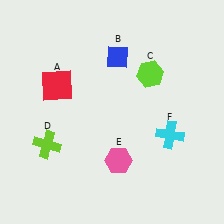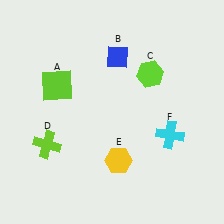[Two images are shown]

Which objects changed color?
A changed from red to lime. E changed from pink to yellow.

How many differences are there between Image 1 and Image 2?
There are 2 differences between the two images.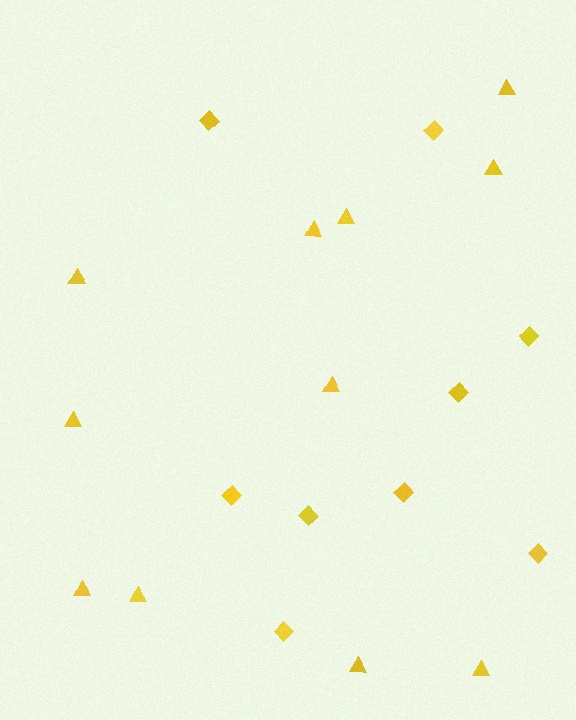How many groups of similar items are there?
There are 2 groups: one group of diamonds (9) and one group of triangles (11).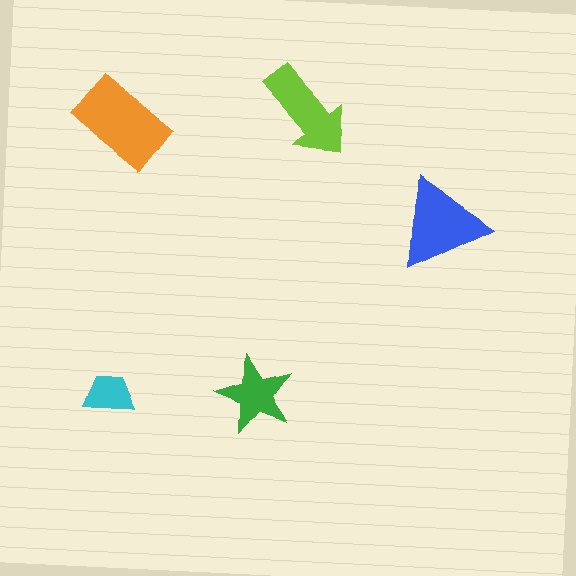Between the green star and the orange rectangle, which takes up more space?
The orange rectangle.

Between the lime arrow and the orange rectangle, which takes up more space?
The orange rectangle.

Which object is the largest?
The orange rectangle.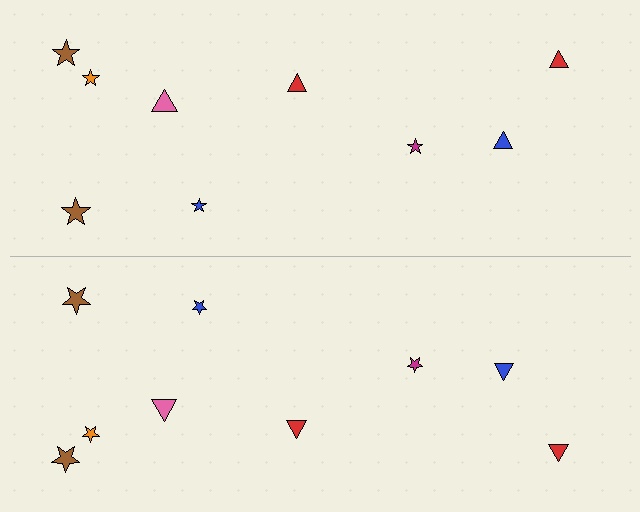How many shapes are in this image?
There are 18 shapes in this image.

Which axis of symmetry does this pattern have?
The pattern has a horizontal axis of symmetry running through the center of the image.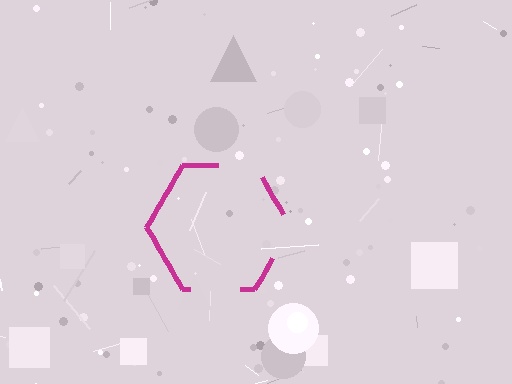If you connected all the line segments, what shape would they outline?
They would outline a hexagon.